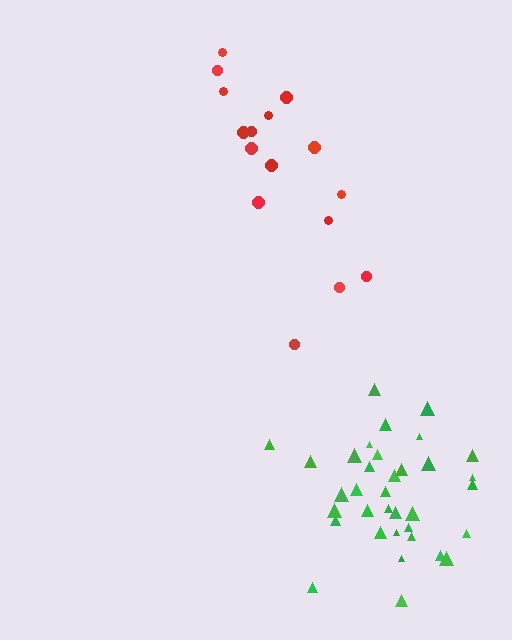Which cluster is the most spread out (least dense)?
Red.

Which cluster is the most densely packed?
Green.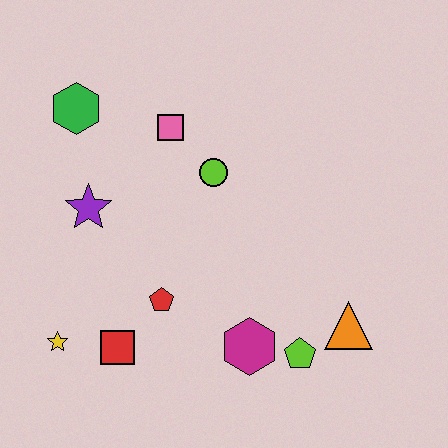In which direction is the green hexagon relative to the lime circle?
The green hexagon is to the left of the lime circle.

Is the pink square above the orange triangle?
Yes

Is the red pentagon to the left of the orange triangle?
Yes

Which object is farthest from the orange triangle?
The green hexagon is farthest from the orange triangle.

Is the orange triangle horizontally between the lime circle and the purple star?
No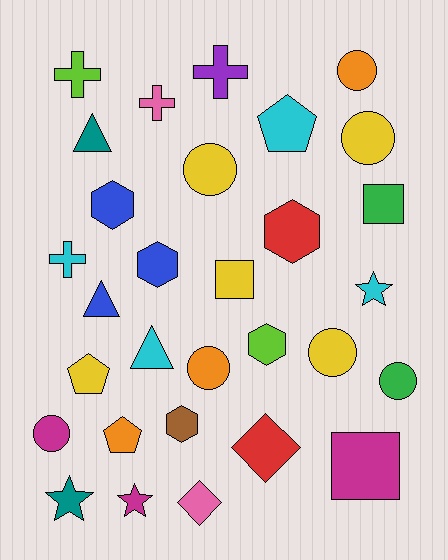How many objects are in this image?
There are 30 objects.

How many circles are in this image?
There are 7 circles.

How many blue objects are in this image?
There are 3 blue objects.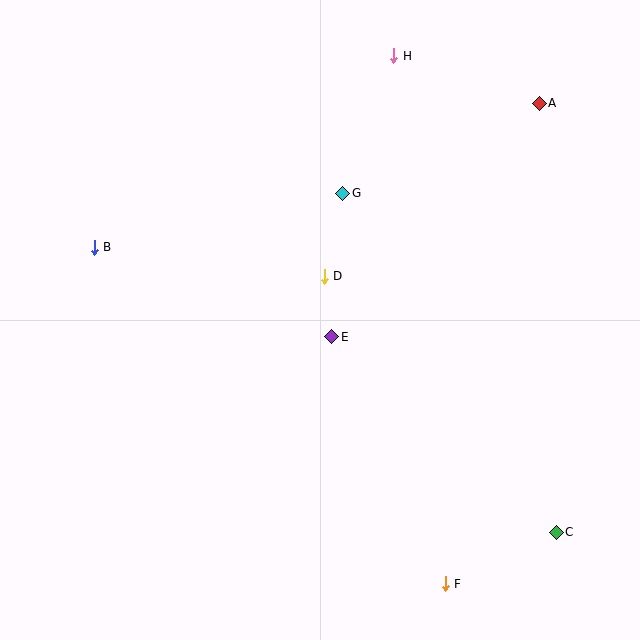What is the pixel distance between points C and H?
The distance between C and H is 503 pixels.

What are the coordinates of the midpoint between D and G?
The midpoint between D and G is at (334, 235).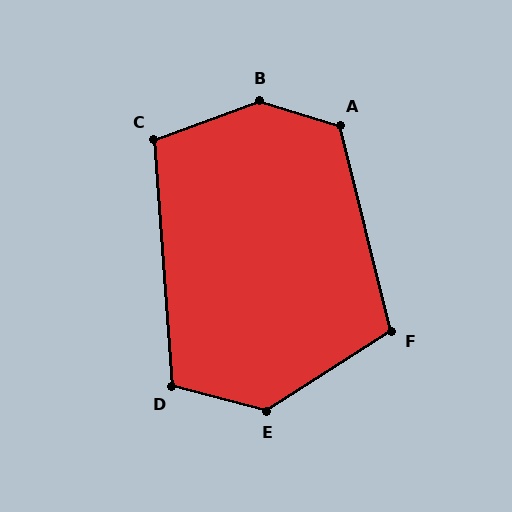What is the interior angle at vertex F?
Approximately 108 degrees (obtuse).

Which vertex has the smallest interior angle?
C, at approximately 106 degrees.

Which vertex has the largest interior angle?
B, at approximately 143 degrees.